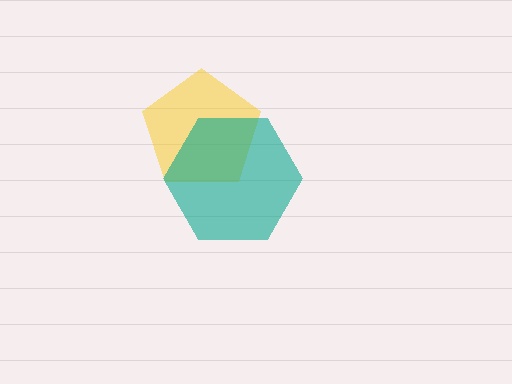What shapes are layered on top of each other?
The layered shapes are: a yellow pentagon, a teal hexagon.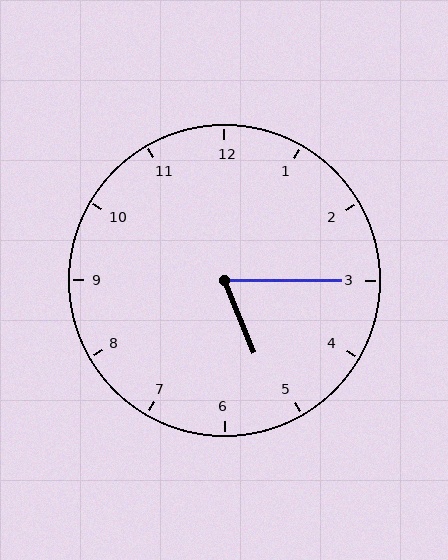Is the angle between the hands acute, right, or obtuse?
It is acute.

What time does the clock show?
5:15.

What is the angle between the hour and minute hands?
Approximately 68 degrees.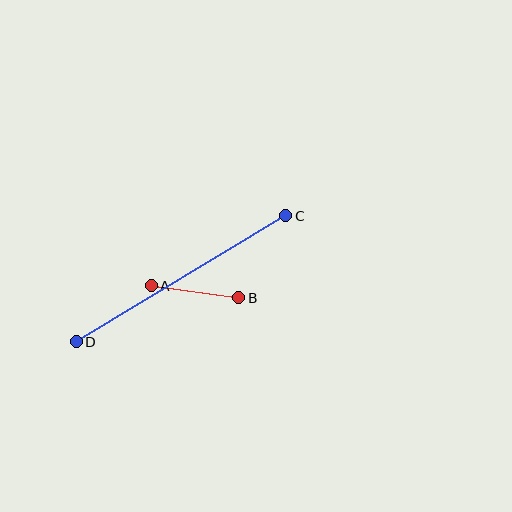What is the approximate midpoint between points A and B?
The midpoint is at approximately (195, 292) pixels.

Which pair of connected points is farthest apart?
Points C and D are farthest apart.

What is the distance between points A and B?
The distance is approximately 88 pixels.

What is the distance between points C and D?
The distance is approximately 244 pixels.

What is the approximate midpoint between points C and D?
The midpoint is at approximately (181, 279) pixels.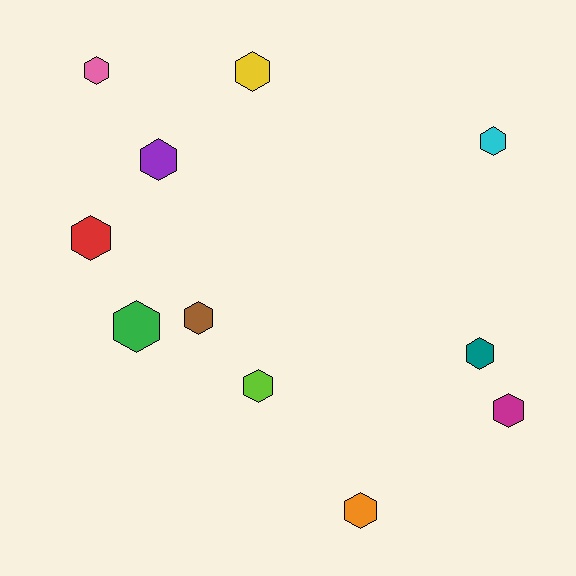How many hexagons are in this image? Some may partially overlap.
There are 11 hexagons.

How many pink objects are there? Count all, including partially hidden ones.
There is 1 pink object.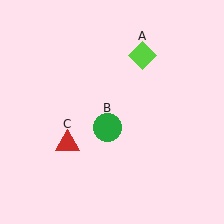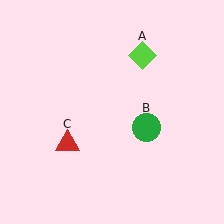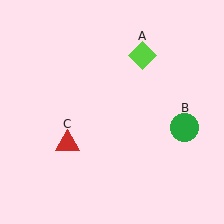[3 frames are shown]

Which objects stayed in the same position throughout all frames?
Lime diamond (object A) and red triangle (object C) remained stationary.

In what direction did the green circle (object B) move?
The green circle (object B) moved right.